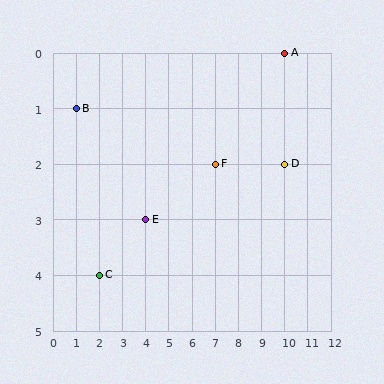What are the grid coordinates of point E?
Point E is at grid coordinates (4, 3).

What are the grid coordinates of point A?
Point A is at grid coordinates (10, 0).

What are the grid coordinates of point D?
Point D is at grid coordinates (10, 2).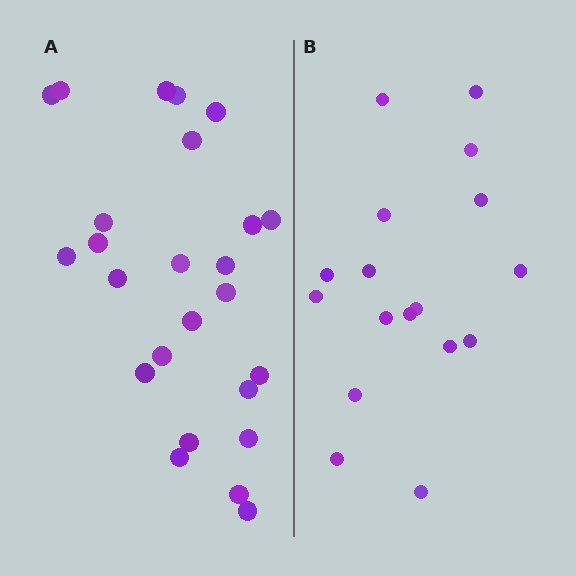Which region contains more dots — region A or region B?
Region A (the left region) has more dots.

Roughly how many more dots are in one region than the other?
Region A has roughly 8 or so more dots than region B.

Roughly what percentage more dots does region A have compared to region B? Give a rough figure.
About 45% more.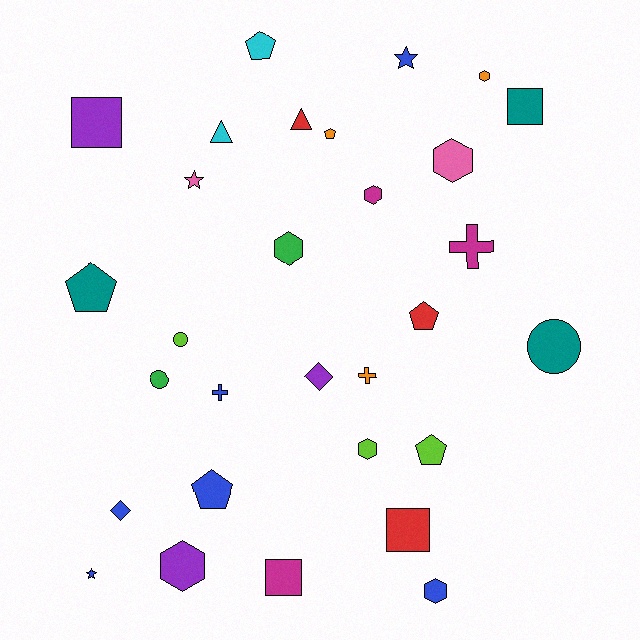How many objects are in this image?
There are 30 objects.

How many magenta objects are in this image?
There are 3 magenta objects.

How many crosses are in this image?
There are 3 crosses.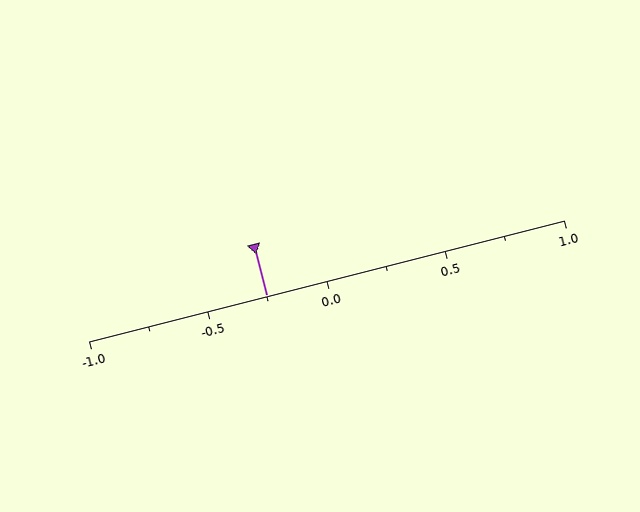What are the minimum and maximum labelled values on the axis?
The axis runs from -1.0 to 1.0.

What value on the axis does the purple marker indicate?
The marker indicates approximately -0.25.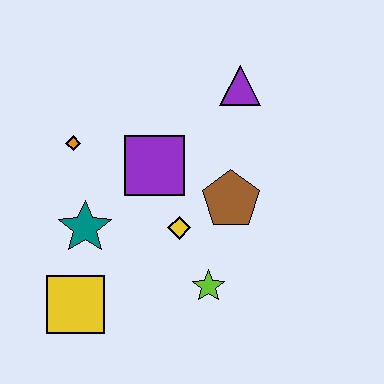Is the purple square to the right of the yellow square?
Yes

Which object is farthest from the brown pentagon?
The yellow square is farthest from the brown pentagon.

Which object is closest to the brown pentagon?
The yellow diamond is closest to the brown pentagon.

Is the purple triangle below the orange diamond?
No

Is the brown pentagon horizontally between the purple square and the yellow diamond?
No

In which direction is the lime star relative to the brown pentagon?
The lime star is below the brown pentagon.